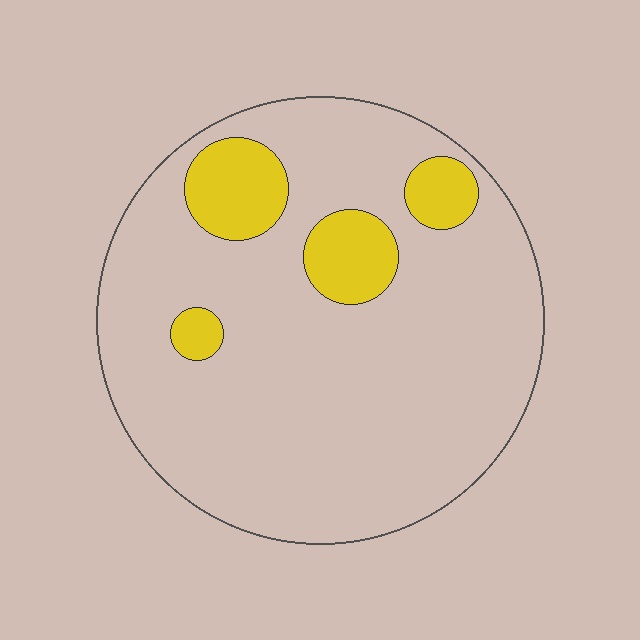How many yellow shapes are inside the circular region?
4.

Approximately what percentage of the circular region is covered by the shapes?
Approximately 15%.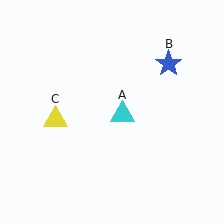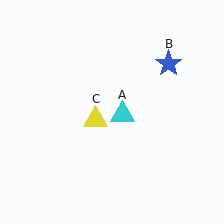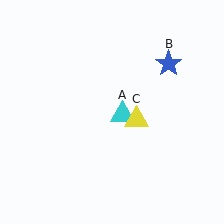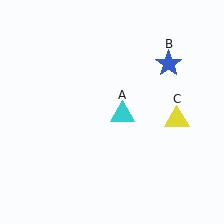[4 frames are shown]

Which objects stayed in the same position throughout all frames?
Cyan triangle (object A) and blue star (object B) remained stationary.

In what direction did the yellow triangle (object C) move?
The yellow triangle (object C) moved right.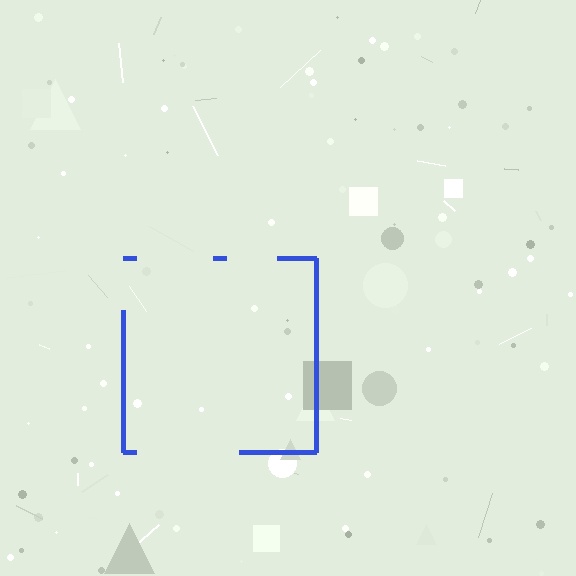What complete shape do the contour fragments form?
The contour fragments form a square.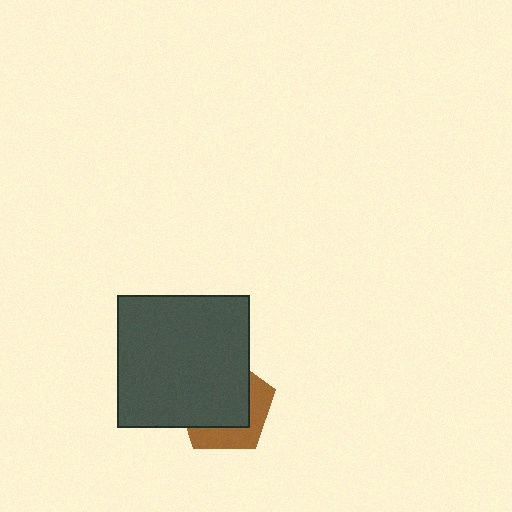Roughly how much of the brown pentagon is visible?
A small part of it is visible (roughly 37%).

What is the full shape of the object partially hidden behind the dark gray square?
The partially hidden object is a brown pentagon.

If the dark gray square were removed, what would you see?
You would see the complete brown pentagon.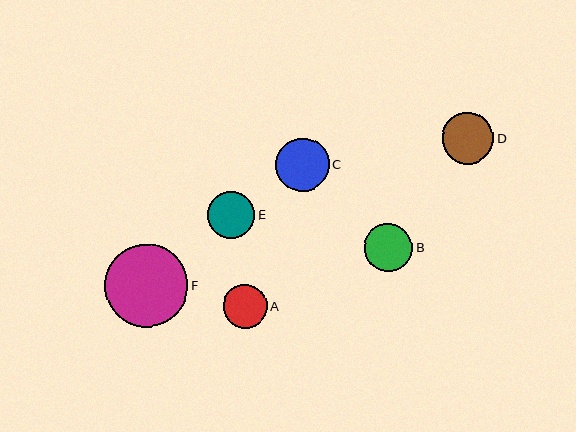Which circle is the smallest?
Circle A is the smallest with a size of approximately 44 pixels.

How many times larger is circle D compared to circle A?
Circle D is approximately 1.2 times the size of circle A.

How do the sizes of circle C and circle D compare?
Circle C and circle D are approximately the same size.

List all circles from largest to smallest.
From largest to smallest: F, C, D, B, E, A.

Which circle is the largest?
Circle F is the largest with a size of approximately 83 pixels.